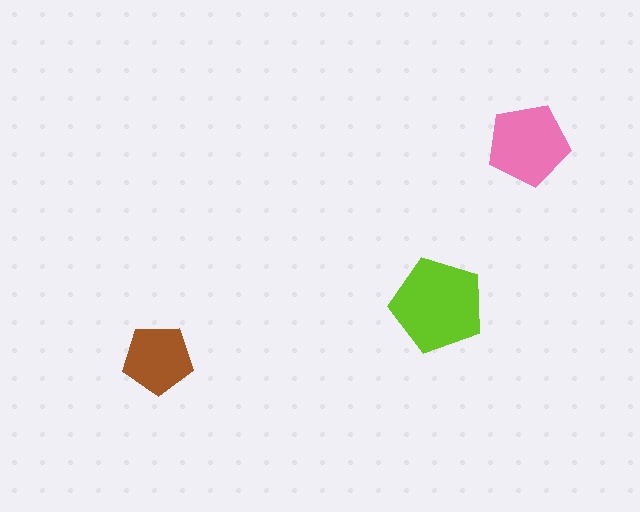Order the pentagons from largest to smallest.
the lime one, the pink one, the brown one.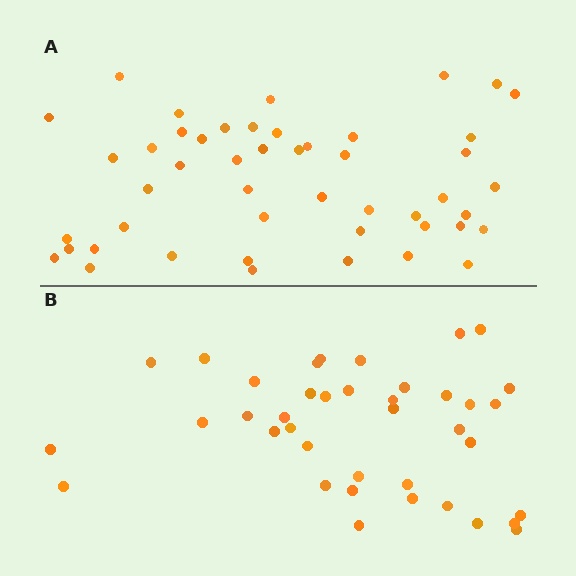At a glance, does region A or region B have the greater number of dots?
Region A (the top region) has more dots.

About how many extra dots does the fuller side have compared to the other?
Region A has roughly 8 or so more dots than region B.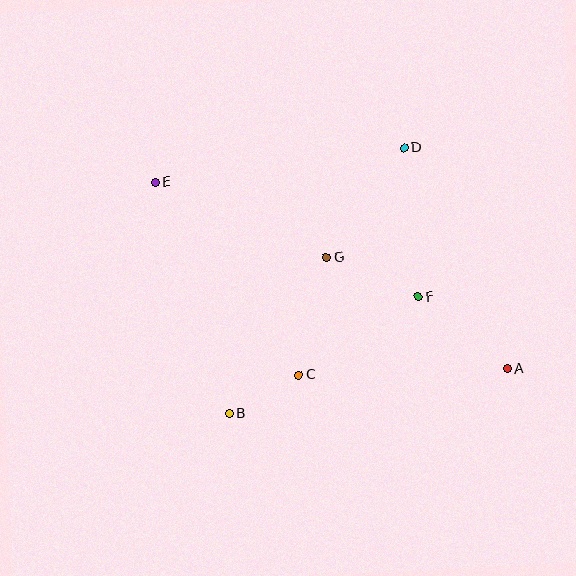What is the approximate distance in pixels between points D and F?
The distance between D and F is approximately 149 pixels.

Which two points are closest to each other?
Points B and C are closest to each other.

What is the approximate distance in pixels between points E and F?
The distance between E and F is approximately 287 pixels.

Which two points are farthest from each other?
Points A and E are farthest from each other.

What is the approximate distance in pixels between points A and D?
The distance between A and D is approximately 244 pixels.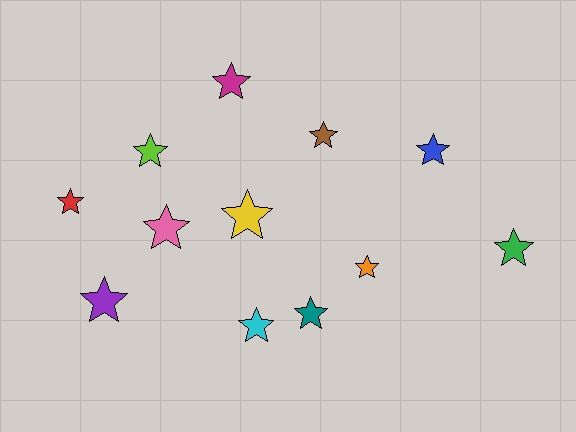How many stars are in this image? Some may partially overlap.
There are 12 stars.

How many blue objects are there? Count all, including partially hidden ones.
There is 1 blue object.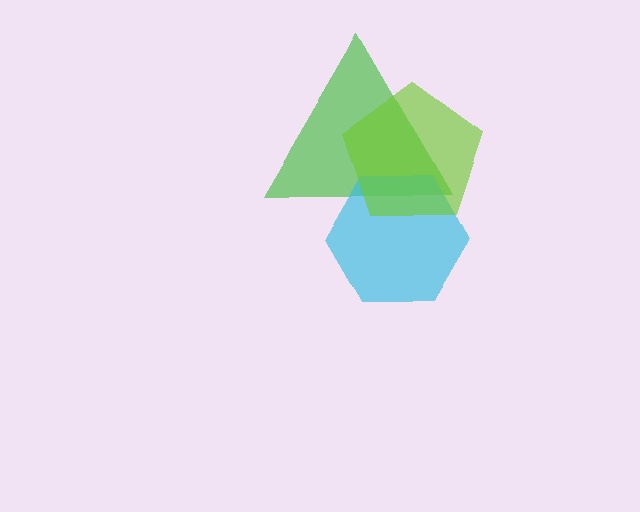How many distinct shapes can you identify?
There are 3 distinct shapes: a green triangle, a cyan hexagon, a lime pentagon.